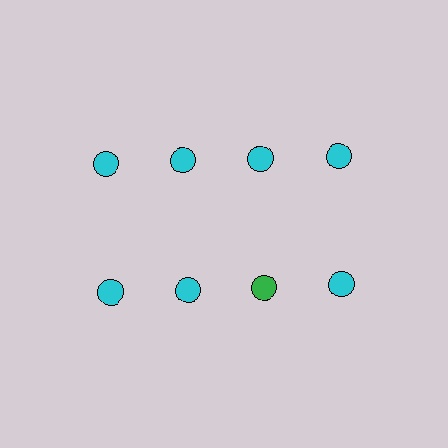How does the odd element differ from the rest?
It has a different color: green instead of cyan.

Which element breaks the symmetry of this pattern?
The green circle in the second row, center column breaks the symmetry. All other shapes are cyan circles.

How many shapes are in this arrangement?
There are 8 shapes arranged in a grid pattern.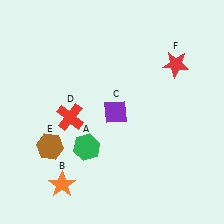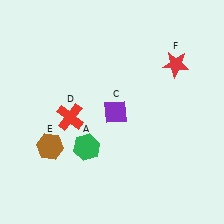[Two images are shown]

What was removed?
The orange star (B) was removed in Image 2.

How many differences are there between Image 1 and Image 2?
There is 1 difference between the two images.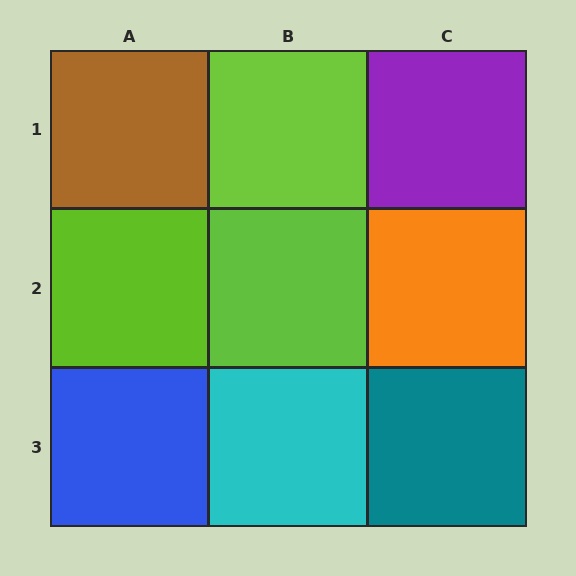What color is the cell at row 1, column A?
Brown.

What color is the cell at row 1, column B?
Lime.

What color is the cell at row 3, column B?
Cyan.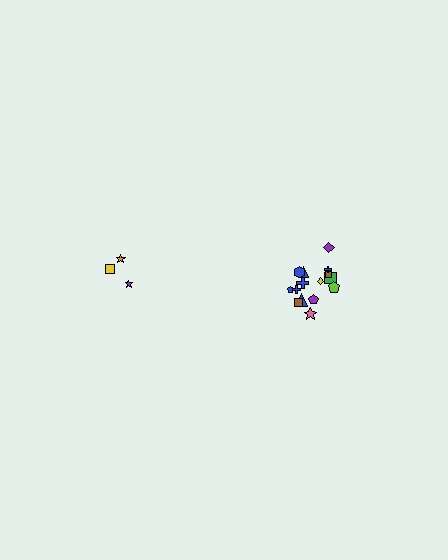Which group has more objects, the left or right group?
The right group.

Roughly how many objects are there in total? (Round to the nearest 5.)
Roughly 20 objects in total.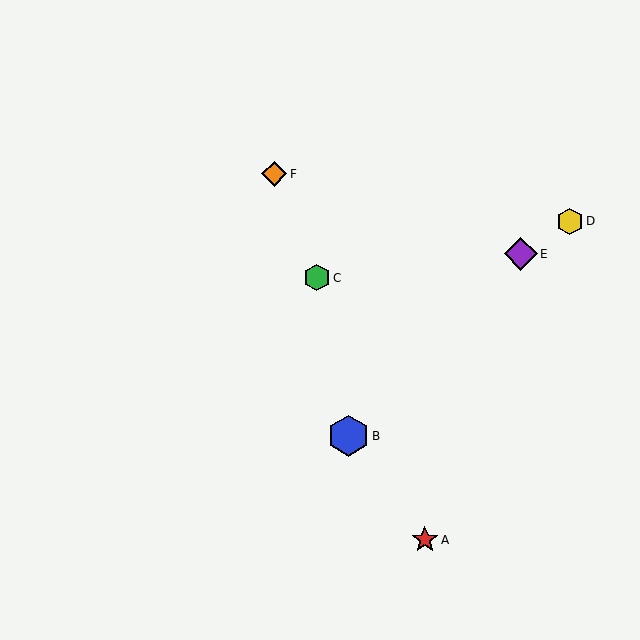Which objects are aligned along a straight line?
Objects A, C, F are aligned along a straight line.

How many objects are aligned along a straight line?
3 objects (A, C, F) are aligned along a straight line.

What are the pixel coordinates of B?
Object B is at (348, 436).